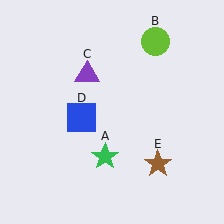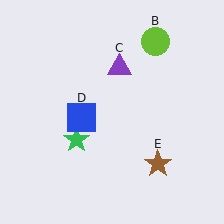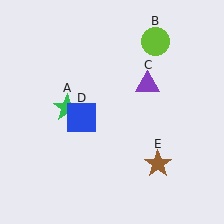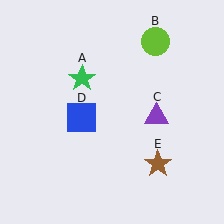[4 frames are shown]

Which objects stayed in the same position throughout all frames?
Lime circle (object B) and blue square (object D) and brown star (object E) remained stationary.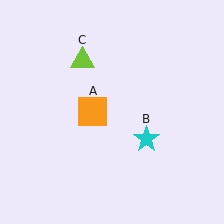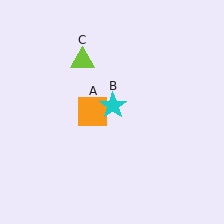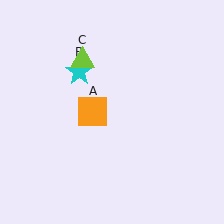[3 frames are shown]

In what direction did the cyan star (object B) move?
The cyan star (object B) moved up and to the left.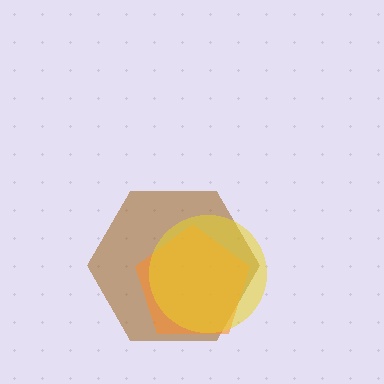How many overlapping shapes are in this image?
There are 3 overlapping shapes in the image.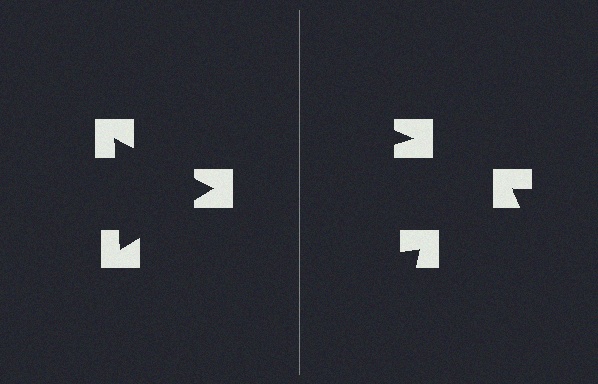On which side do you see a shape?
An illusory triangle appears on the left side. On the right side the wedge cuts are rotated, so no coherent shape forms.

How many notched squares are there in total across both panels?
6 — 3 on each side.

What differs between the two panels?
The notched squares are positioned identically on both sides; only the wedge orientations differ. On the left they align to a triangle; on the right they are misaligned.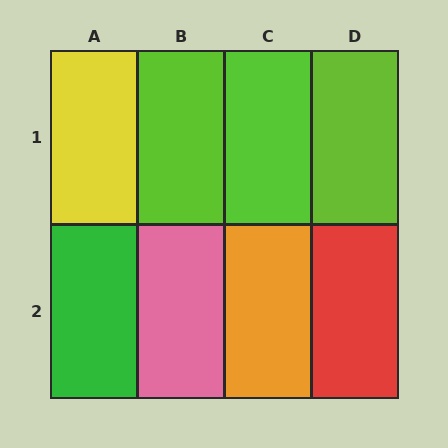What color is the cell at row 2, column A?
Green.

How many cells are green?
1 cell is green.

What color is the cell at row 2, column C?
Orange.